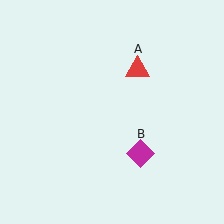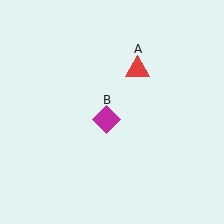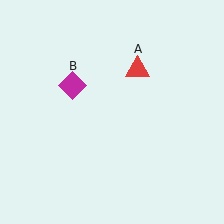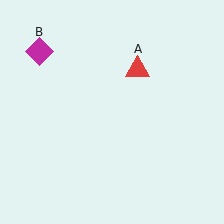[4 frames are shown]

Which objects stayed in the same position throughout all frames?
Red triangle (object A) remained stationary.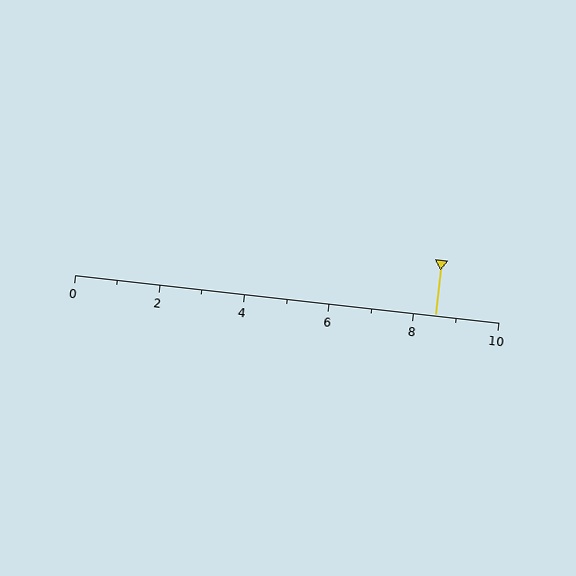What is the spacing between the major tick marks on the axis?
The major ticks are spaced 2 apart.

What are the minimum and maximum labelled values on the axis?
The axis runs from 0 to 10.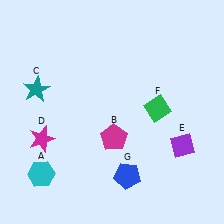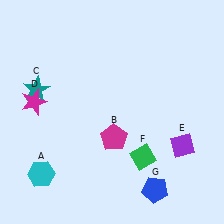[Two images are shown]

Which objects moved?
The objects that moved are: the magenta star (D), the green diamond (F), the blue pentagon (G).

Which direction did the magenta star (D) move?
The magenta star (D) moved up.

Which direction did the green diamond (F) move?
The green diamond (F) moved down.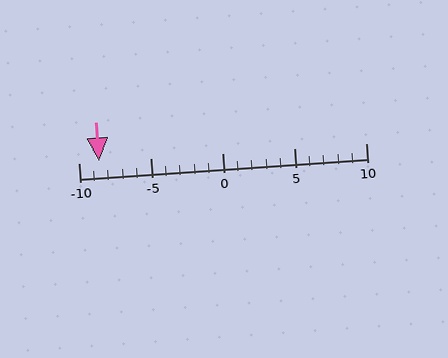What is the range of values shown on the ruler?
The ruler shows values from -10 to 10.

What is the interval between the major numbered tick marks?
The major tick marks are spaced 5 units apart.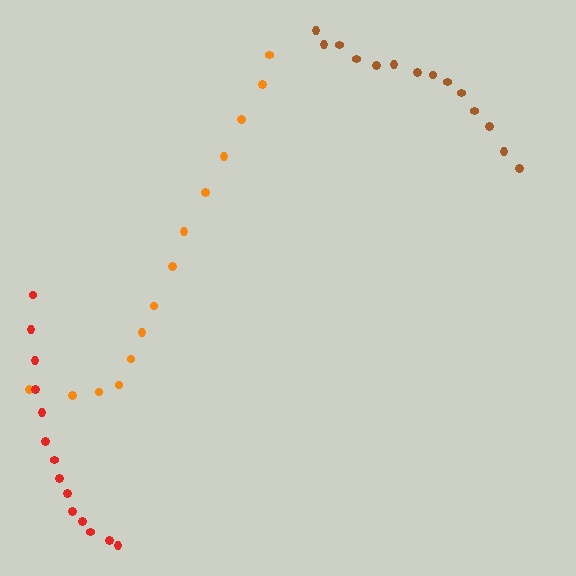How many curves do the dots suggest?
There are 3 distinct paths.